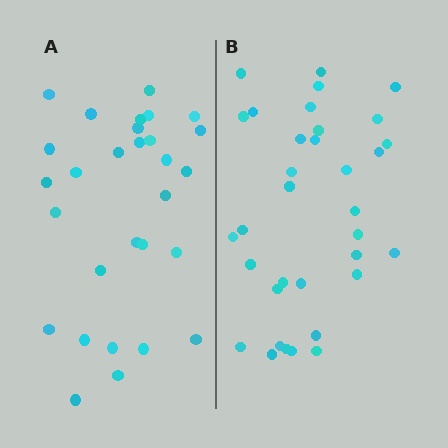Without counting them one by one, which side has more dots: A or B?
Region B (the right region) has more dots.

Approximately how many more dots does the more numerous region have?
Region B has about 5 more dots than region A.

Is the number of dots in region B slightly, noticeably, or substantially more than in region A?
Region B has only slightly more — the two regions are fairly close. The ratio is roughly 1.2 to 1.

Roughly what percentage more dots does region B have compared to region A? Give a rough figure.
About 15% more.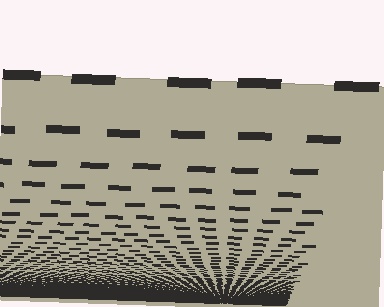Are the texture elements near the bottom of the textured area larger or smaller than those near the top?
Smaller. The gradient is inverted — elements near the bottom are smaller and denser.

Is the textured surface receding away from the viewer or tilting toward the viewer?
The surface appears to tilt toward the viewer. Texture elements get larger and sparser toward the top.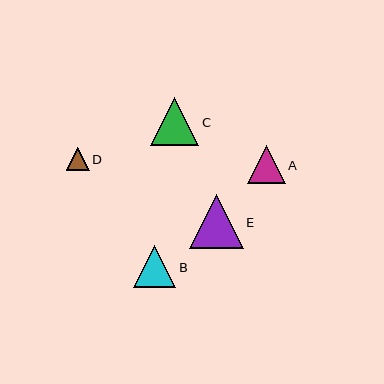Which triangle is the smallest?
Triangle D is the smallest with a size of approximately 23 pixels.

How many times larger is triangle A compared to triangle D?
Triangle A is approximately 1.7 times the size of triangle D.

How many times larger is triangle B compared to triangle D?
Triangle B is approximately 1.9 times the size of triangle D.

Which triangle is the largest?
Triangle E is the largest with a size of approximately 53 pixels.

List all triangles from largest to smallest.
From largest to smallest: E, C, B, A, D.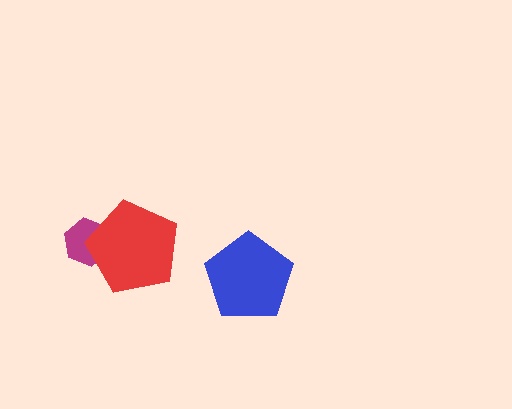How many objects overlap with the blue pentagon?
0 objects overlap with the blue pentagon.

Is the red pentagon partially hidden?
No, no other shape covers it.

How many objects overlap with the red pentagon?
1 object overlaps with the red pentagon.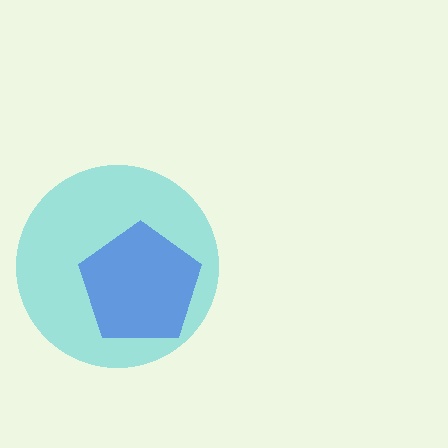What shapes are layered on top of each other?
The layered shapes are: a cyan circle, a blue pentagon.